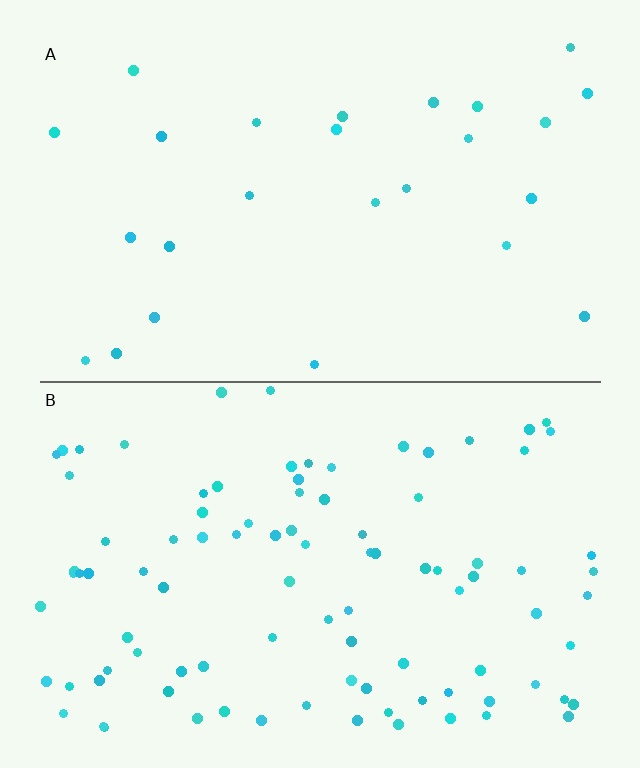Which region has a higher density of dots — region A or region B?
B (the bottom).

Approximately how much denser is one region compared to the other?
Approximately 3.7× — region B over region A.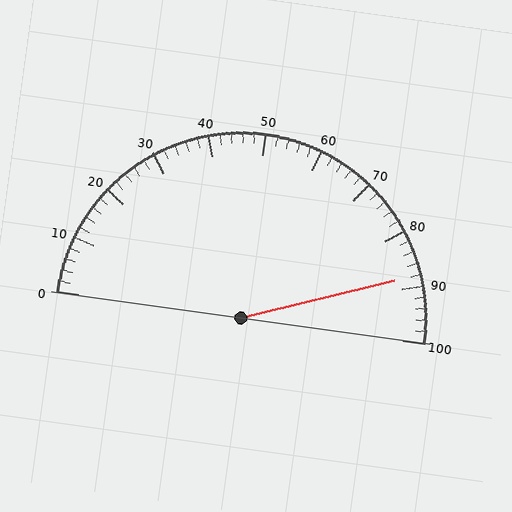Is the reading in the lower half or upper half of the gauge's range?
The reading is in the upper half of the range (0 to 100).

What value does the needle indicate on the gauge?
The needle indicates approximately 88.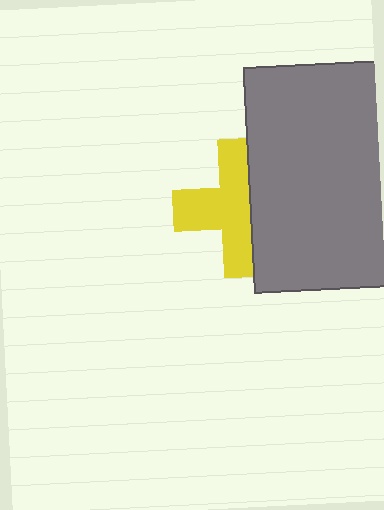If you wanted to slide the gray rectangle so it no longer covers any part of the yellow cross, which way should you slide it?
Slide it right — that is the most direct way to separate the two shapes.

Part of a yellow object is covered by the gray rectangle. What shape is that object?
It is a cross.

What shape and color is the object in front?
The object in front is a gray rectangle.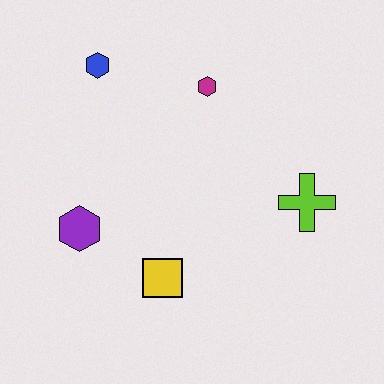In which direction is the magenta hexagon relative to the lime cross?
The magenta hexagon is above the lime cross.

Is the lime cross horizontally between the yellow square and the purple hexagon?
No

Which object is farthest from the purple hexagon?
The lime cross is farthest from the purple hexagon.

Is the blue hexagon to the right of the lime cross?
No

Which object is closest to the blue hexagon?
The magenta hexagon is closest to the blue hexagon.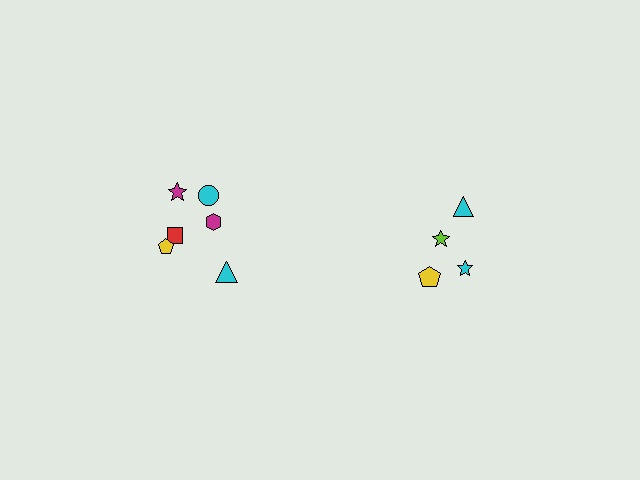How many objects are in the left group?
There are 6 objects.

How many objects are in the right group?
There are 4 objects.